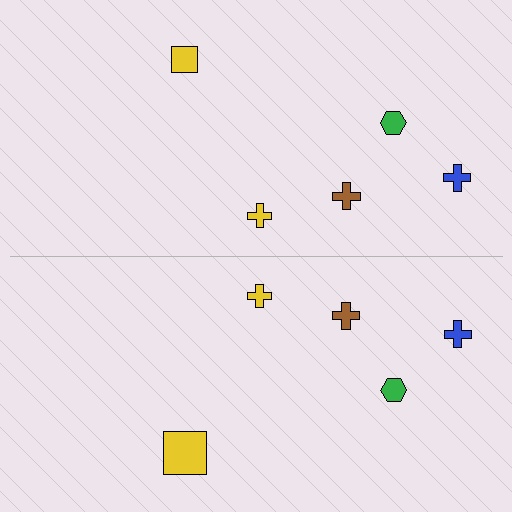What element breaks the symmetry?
The yellow square on the bottom side has a different size than its mirror counterpart.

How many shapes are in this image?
There are 10 shapes in this image.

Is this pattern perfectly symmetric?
No, the pattern is not perfectly symmetric. The yellow square on the bottom side has a different size than its mirror counterpart.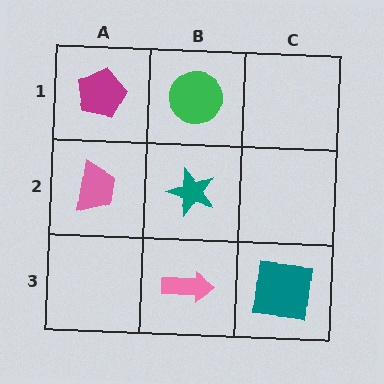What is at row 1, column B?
A green circle.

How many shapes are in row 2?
2 shapes.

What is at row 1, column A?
A magenta pentagon.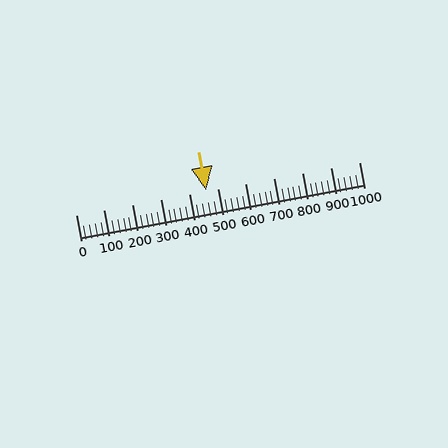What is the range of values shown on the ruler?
The ruler shows values from 0 to 1000.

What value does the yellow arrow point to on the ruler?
The yellow arrow points to approximately 460.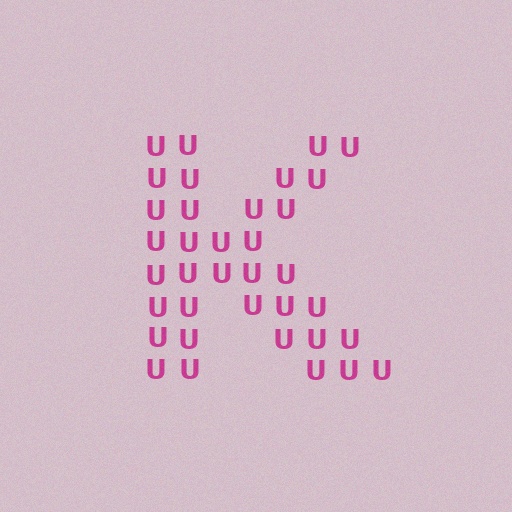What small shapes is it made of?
It is made of small letter U's.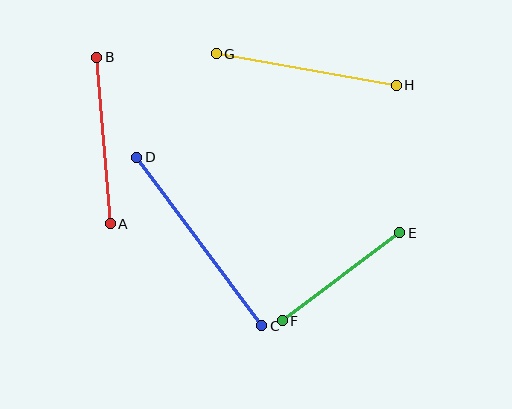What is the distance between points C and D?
The distance is approximately 209 pixels.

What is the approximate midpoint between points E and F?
The midpoint is at approximately (341, 277) pixels.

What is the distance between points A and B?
The distance is approximately 167 pixels.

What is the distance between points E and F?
The distance is approximately 147 pixels.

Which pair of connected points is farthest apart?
Points C and D are farthest apart.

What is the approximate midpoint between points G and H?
The midpoint is at approximately (306, 69) pixels.